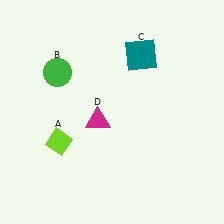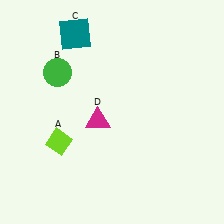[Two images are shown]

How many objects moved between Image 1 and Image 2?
1 object moved between the two images.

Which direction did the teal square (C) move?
The teal square (C) moved left.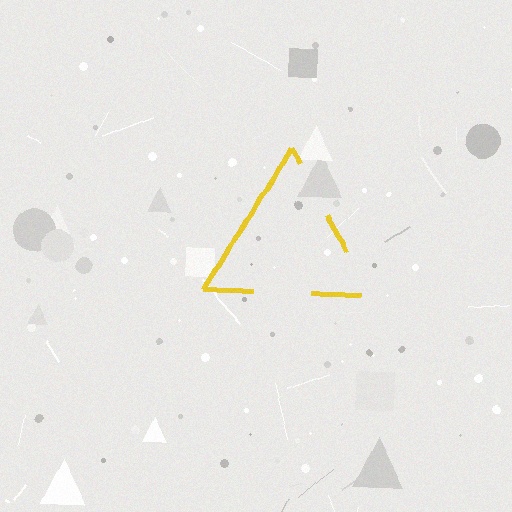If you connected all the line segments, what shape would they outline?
They would outline a triangle.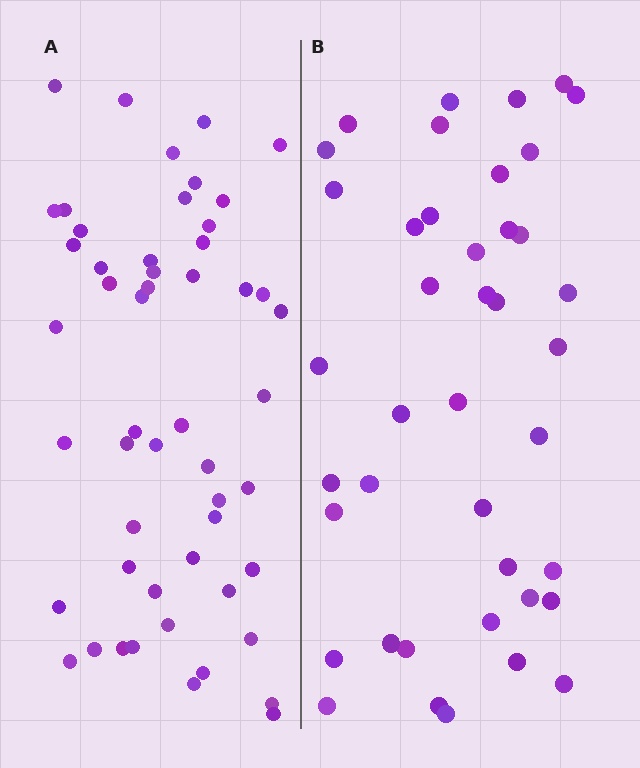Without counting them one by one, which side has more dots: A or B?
Region A (the left region) has more dots.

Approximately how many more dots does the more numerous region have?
Region A has roughly 12 or so more dots than region B.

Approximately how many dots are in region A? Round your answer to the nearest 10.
About 50 dots. (The exact count is 52, which rounds to 50.)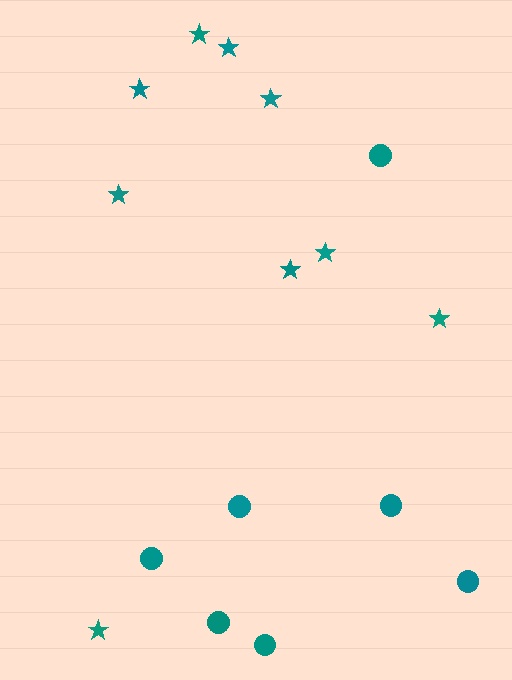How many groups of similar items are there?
There are 2 groups: one group of stars (9) and one group of circles (7).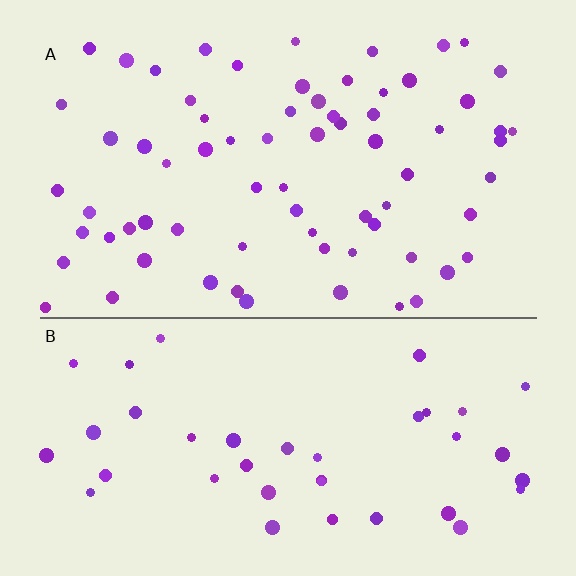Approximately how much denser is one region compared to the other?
Approximately 1.7× — region A over region B.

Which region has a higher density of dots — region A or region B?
A (the top).